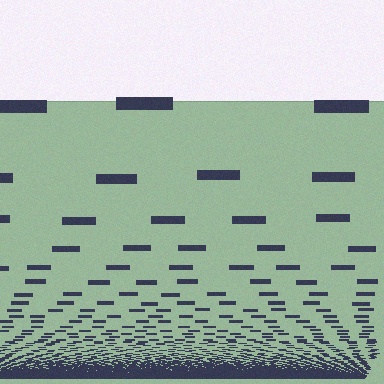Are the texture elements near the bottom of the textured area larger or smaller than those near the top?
Smaller. The gradient is inverted — elements near the bottom are smaller and denser.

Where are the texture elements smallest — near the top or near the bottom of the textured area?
Near the bottom.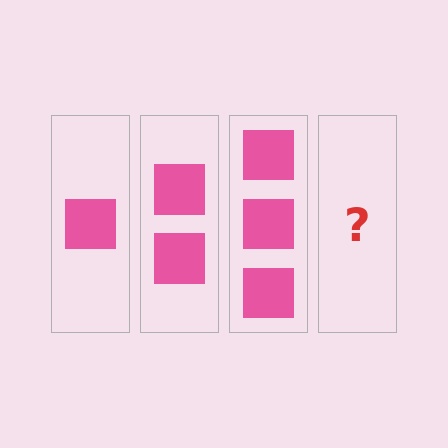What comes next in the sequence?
The next element should be 4 squares.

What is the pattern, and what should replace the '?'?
The pattern is that each step adds one more square. The '?' should be 4 squares.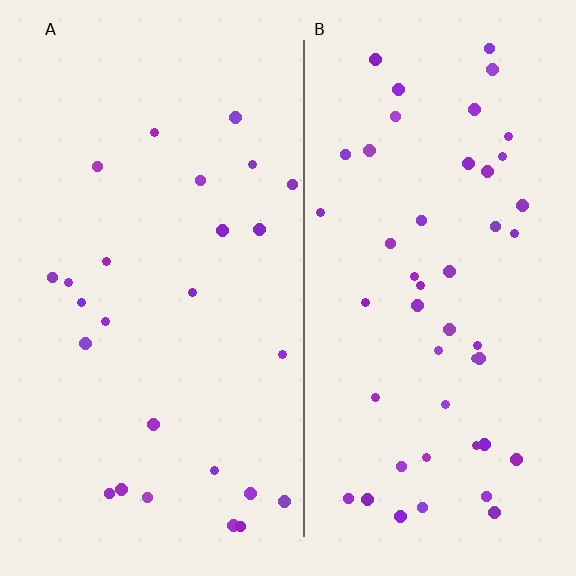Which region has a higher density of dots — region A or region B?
B (the right).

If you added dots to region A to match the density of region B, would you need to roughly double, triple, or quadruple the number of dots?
Approximately double.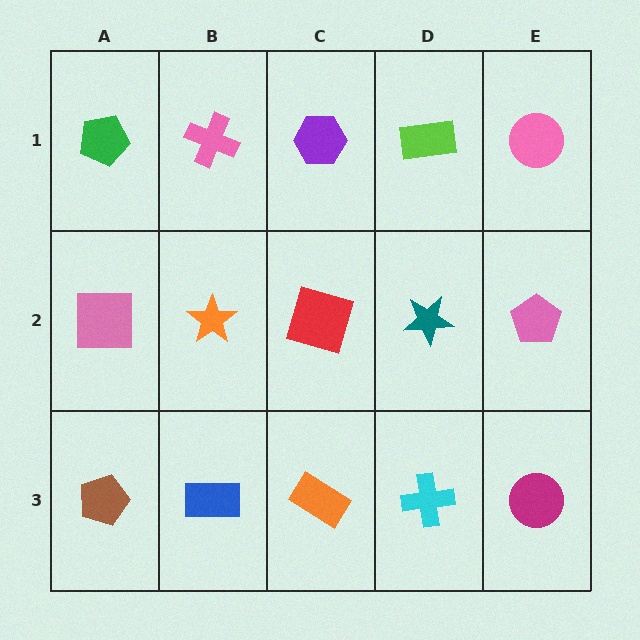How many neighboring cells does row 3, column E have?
2.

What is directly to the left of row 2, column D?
A red square.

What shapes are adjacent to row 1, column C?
A red square (row 2, column C), a pink cross (row 1, column B), a lime rectangle (row 1, column D).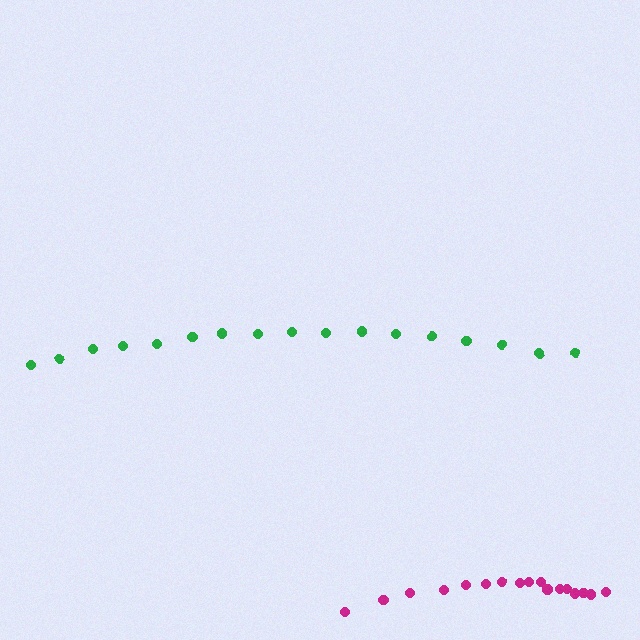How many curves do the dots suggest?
There are 2 distinct paths.